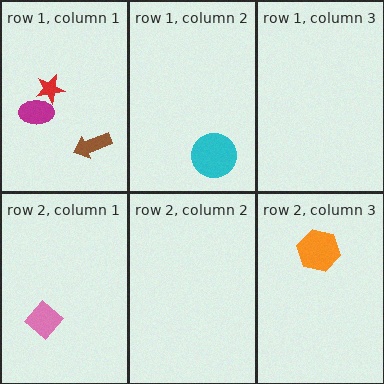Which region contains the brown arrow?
The row 1, column 1 region.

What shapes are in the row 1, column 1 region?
The red star, the brown arrow, the magenta ellipse.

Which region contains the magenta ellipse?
The row 1, column 1 region.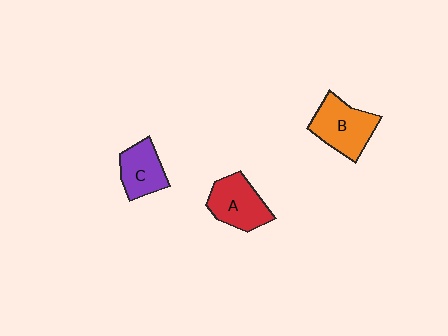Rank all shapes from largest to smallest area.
From largest to smallest: B (orange), A (red), C (purple).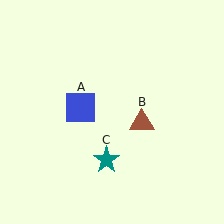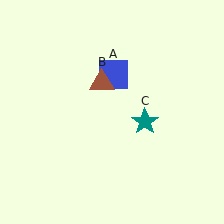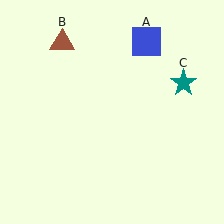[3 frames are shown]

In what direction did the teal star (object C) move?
The teal star (object C) moved up and to the right.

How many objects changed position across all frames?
3 objects changed position: blue square (object A), brown triangle (object B), teal star (object C).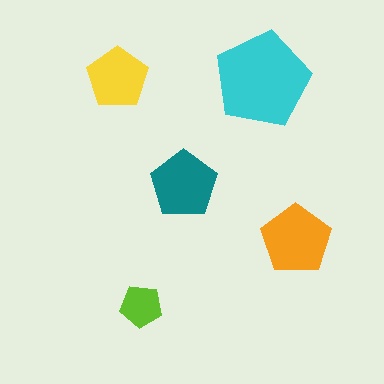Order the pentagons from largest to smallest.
the cyan one, the orange one, the teal one, the yellow one, the lime one.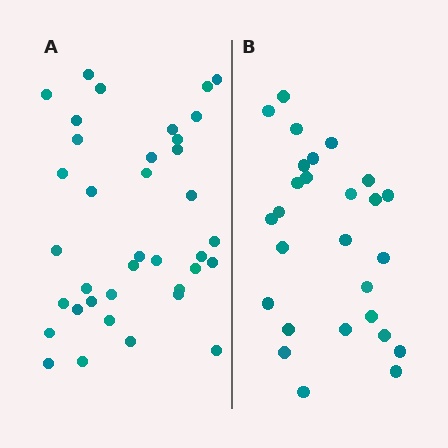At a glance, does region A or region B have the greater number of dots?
Region A (the left region) has more dots.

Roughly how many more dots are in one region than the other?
Region A has roughly 10 or so more dots than region B.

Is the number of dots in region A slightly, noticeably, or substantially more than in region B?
Region A has noticeably more, but not dramatically so. The ratio is roughly 1.4 to 1.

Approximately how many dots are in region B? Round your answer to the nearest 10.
About 30 dots. (The exact count is 27, which rounds to 30.)